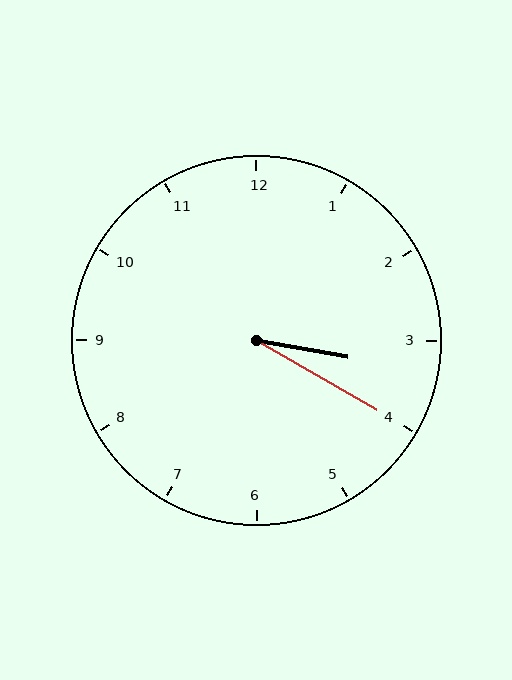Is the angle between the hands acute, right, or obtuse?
It is acute.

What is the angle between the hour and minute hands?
Approximately 20 degrees.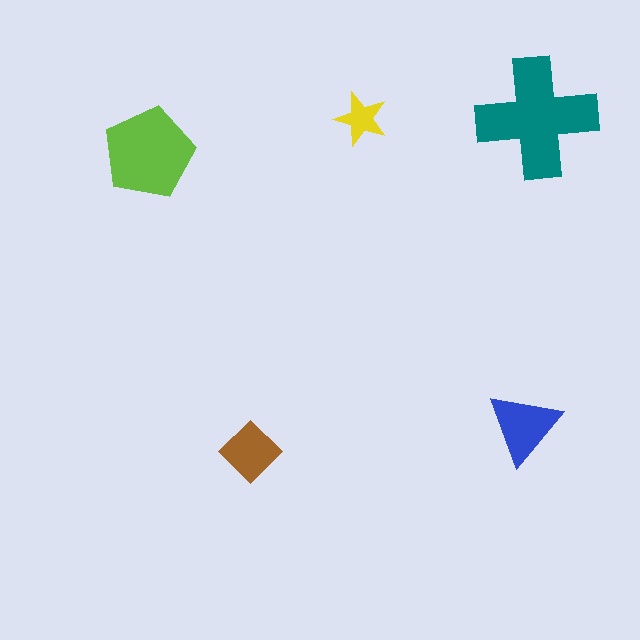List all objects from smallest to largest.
The yellow star, the brown diamond, the blue triangle, the lime pentagon, the teal cross.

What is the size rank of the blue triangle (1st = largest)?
3rd.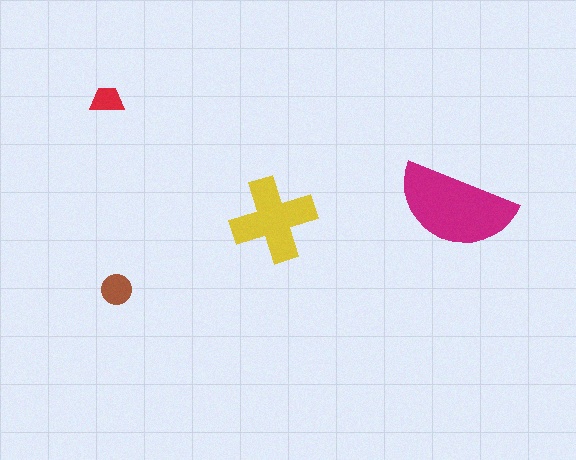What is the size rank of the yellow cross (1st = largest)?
2nd.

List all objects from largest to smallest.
The magenta semicircle, the yellow cross, the brown circle, the red trapezoid.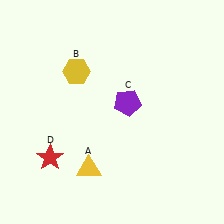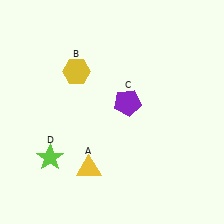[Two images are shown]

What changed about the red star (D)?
In Image 1, D is red. In Image 2, it changed to lime.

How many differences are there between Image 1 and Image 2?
There is 1 difference between the two images.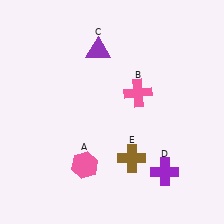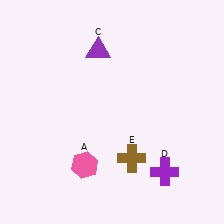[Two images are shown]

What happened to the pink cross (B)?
The pink cross (B) was removed in Image 2. It was in the top-right area of Image 1.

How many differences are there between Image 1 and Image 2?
There is 1 difference between the two images.